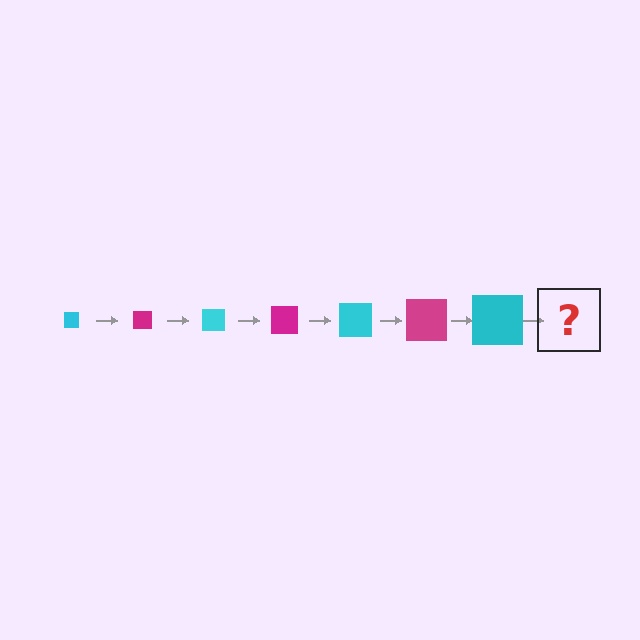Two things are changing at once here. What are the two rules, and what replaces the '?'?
The two rules are that the square grows larger each step and the color cycles through cyan and magenta. The '?' should be a magenta square, larger than the previous one.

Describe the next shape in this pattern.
It should be a magenta square, larger than the previous one.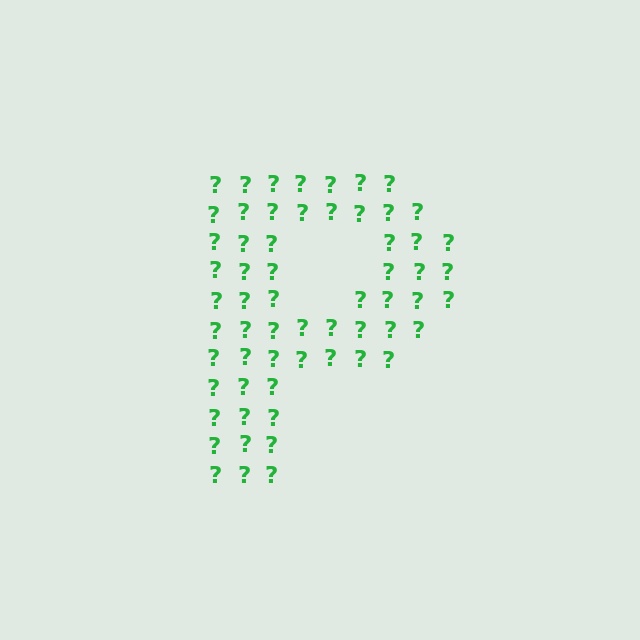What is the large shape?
The large shape is the letter P.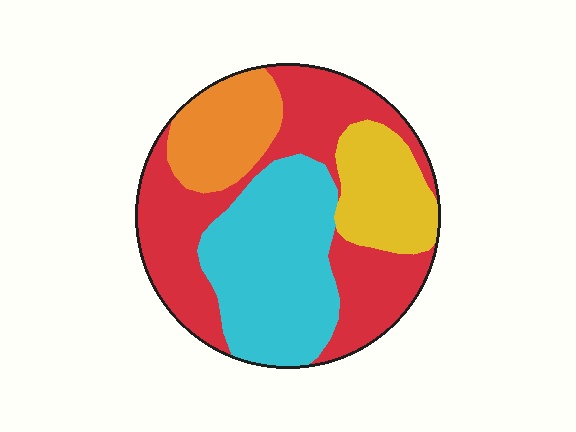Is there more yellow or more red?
Red.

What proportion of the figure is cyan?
Cyan covers around 30% of the figure.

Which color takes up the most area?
Red, at roughly 40%.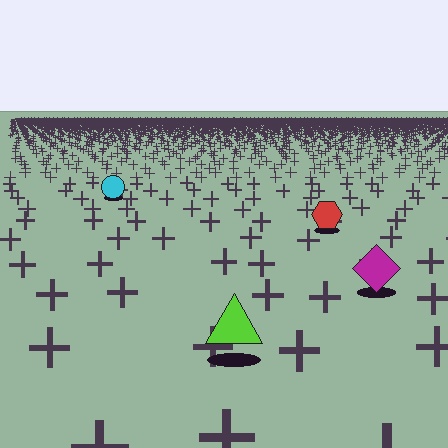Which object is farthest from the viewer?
The cyan circle is farthest from the viewer. It appears smaller and the ground texture around it is denser.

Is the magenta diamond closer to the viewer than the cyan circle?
Yes. The magenta diamond is closer — you can tell from the texture gradient: the ground texture is coarser near it.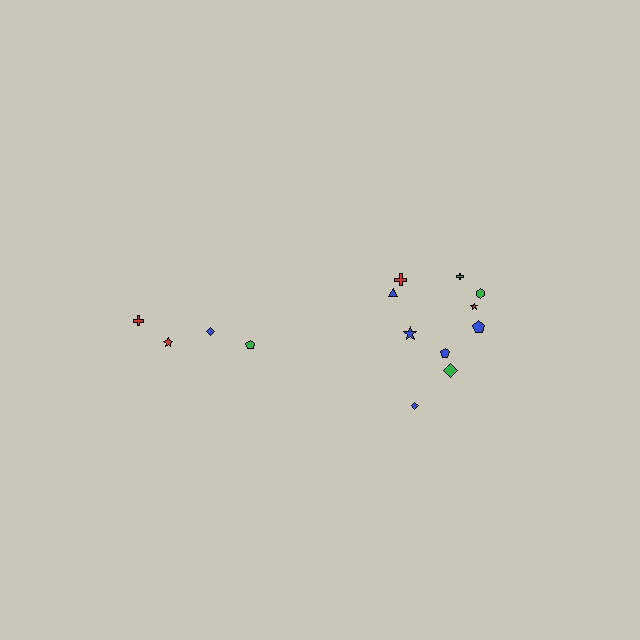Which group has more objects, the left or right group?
The right group.